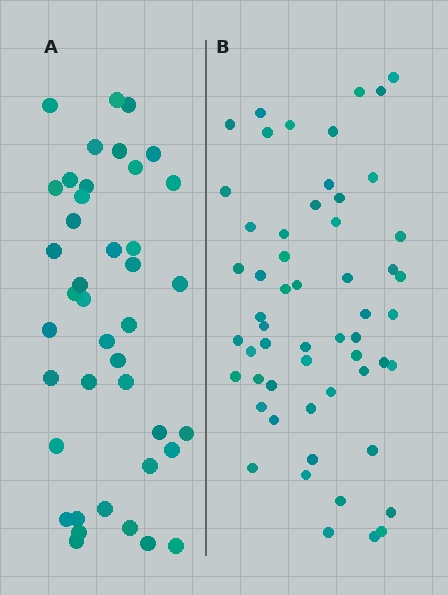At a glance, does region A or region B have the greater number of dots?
Region B (the right region) has more dots.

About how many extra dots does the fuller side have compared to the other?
Region B has approximately 15 more dots than region A.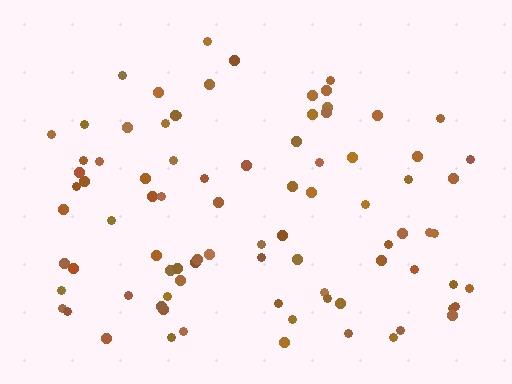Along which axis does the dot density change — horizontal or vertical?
Vertical.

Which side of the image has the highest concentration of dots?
The bottom.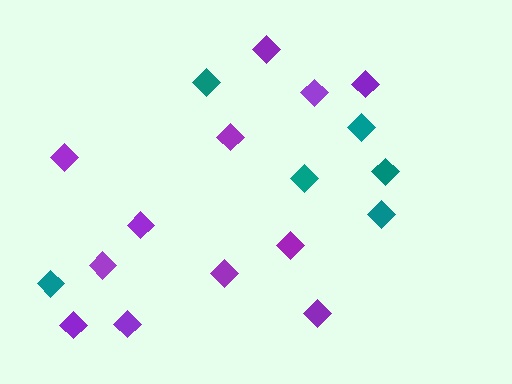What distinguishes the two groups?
There are 2 groups: one group of teal diamonds (6) and one group of purple diamonds (12).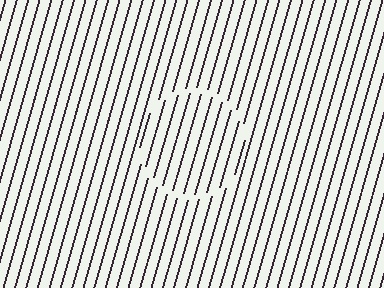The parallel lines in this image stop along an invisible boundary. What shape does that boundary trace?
An illusory circle. The interior of the shape contains the same grating, shifted by half a period — the contour is defined by the phase discontinuity where line-ends from the inner and outer gratings abut.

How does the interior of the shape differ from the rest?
The interior of the shape contains the same grating, shifted by half a period — the contour is defined by the phase discontinuity where line-ends from the inner and outer gratings abut.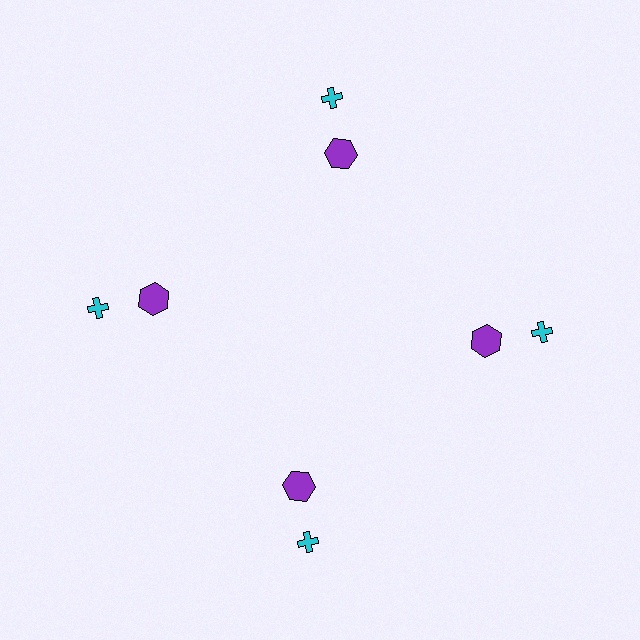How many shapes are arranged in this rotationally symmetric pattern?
There are 8 shapes, arranged in 4 groups of 2.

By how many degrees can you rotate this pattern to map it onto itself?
The pattern maps onto itself every 90 degrees of rotation.